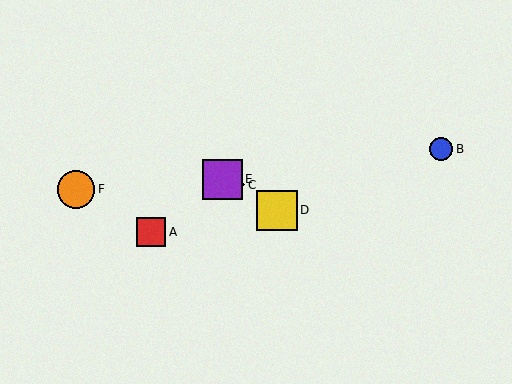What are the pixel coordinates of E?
Object E is at (222, 179).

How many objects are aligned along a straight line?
3 objects (C, D, E) are aligned along a straight line.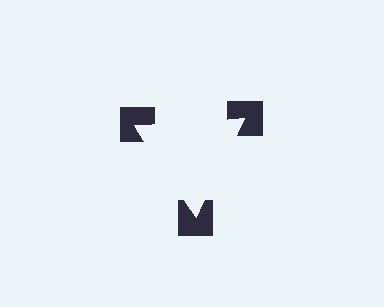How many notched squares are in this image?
There are 3 — one at each vertex of the illusory triangle.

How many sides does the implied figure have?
3 sides.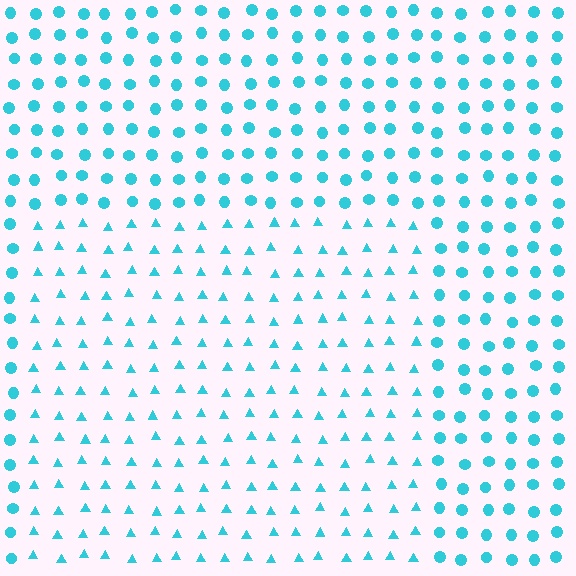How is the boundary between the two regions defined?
The boundary is defined by a change in element shape: triangles inside vs. circles outside. All elements share the same color and spacing.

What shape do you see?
I see a rectangle.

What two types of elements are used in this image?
The image uses triangles inside the rectangle region and circles outside it.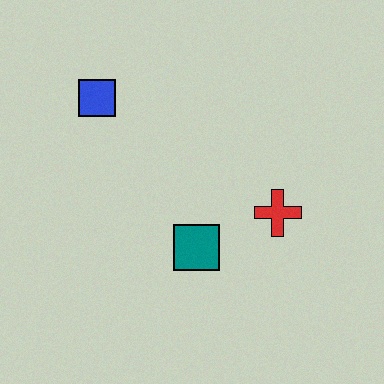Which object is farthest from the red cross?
The blue square is farthest from the red cross.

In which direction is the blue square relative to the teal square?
The blue square is above the teal square.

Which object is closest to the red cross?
The teal square is closest to the red cross.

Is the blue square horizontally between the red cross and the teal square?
No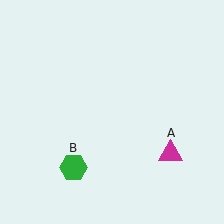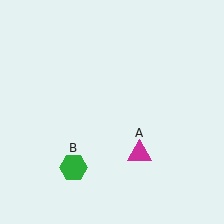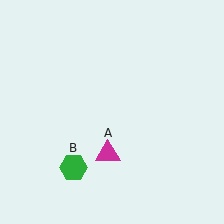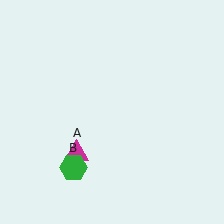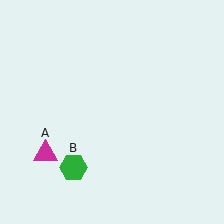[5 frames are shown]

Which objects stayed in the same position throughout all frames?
Green hexagon (object B) remained stationary.